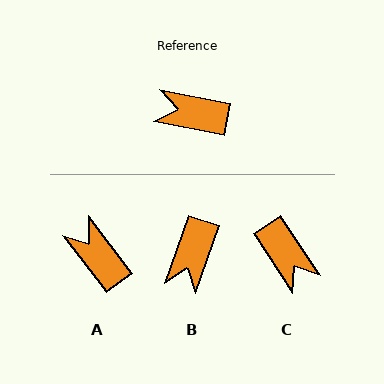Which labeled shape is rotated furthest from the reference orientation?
C, about 134 degrees away.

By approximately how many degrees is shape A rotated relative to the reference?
Approximately 41 degrees clockwise.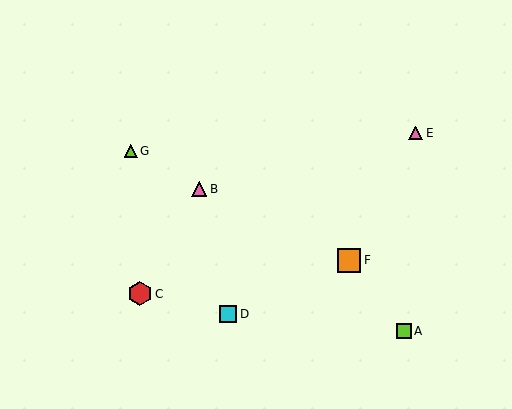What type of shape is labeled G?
Shape G is a lime triangle.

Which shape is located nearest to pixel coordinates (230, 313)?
The cyan square (labeled D) at (228, 314) is nearest to that location.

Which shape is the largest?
The red hexagon (labeled C) is the largest.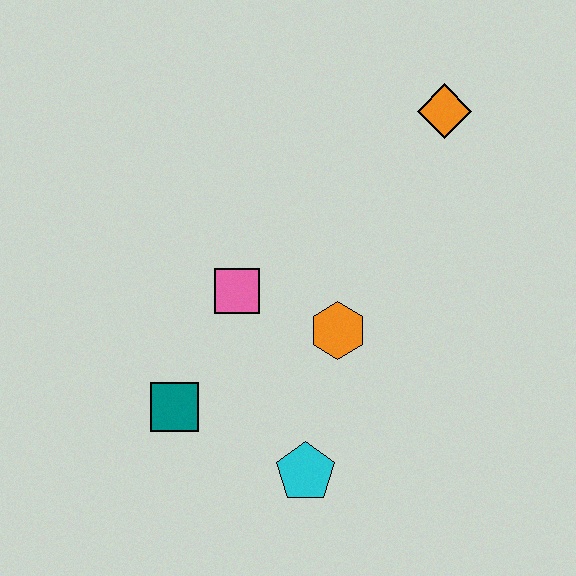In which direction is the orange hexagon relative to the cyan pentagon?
The orange hexagon is above the cyan pentagon.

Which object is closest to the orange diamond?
The orange hexagon is closest to the orange diamond.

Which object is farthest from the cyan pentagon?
The orange diamond is farthest from the cyan pentagon.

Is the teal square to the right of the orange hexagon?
No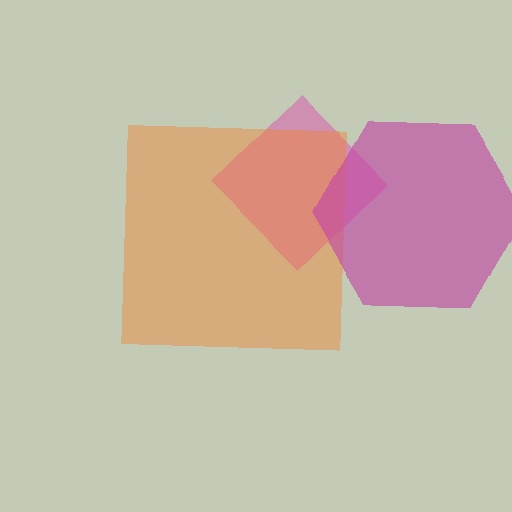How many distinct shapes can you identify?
There are 3 distinct shapes: a pink diamond, an orange square, a magenta hexagon.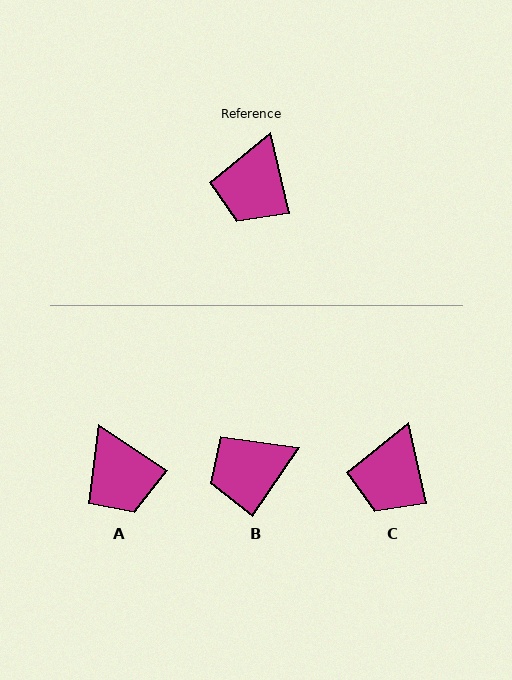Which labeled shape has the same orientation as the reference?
C.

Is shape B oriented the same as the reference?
No, it is off by about 47 degrees.